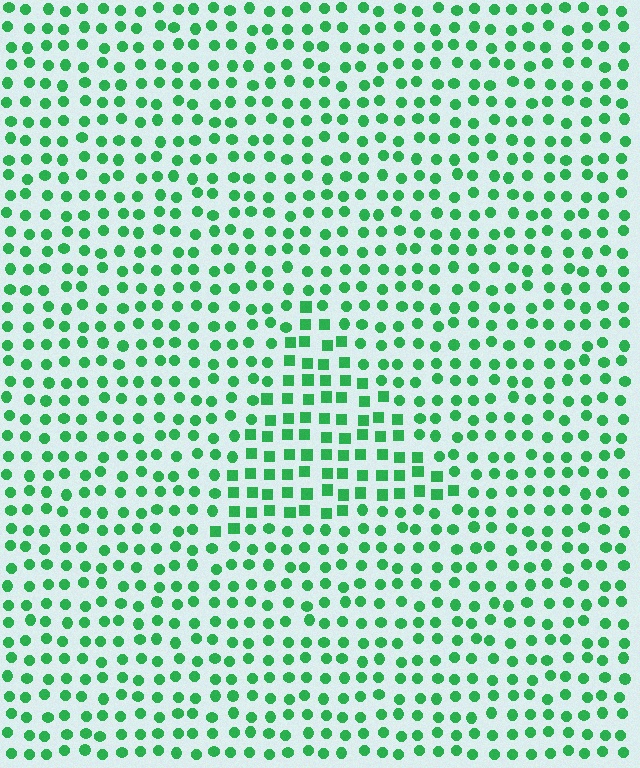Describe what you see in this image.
The image is filled with small green elements arranged in a uniform grid. A triangle-shaped region contains squares, while the surrounding area contains circles. The boundary is defined purely by the change in element shape.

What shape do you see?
I see a triangle.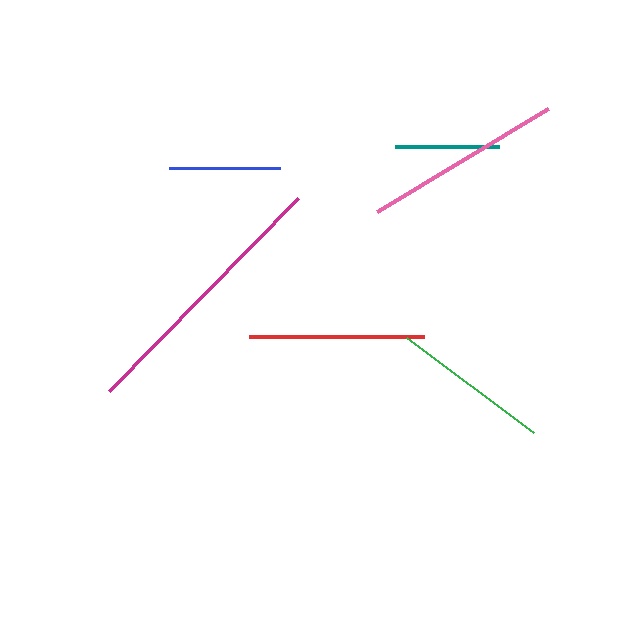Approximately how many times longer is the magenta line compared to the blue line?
The magenta line is approximately 2.4 times the length of the blue line.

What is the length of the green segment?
The green segment is approximately 158 pixels long.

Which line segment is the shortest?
The teal line is the shortest at approximately 104 pixels.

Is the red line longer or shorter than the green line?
The red line is longer than the green line.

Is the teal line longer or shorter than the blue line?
The blue line is longer than the teal line.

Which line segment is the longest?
The magenta line is the longest at approximately 270 pixels.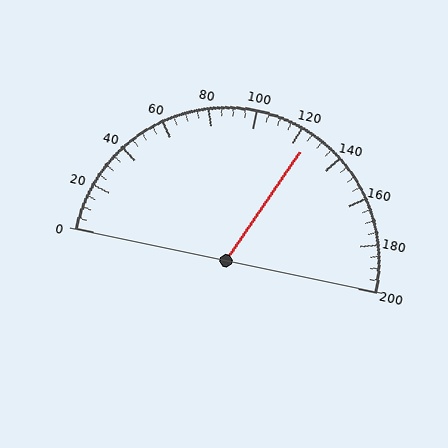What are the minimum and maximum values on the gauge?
The gauge ranges from 0 to 200.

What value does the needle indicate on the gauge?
The needle indicates approximately 125.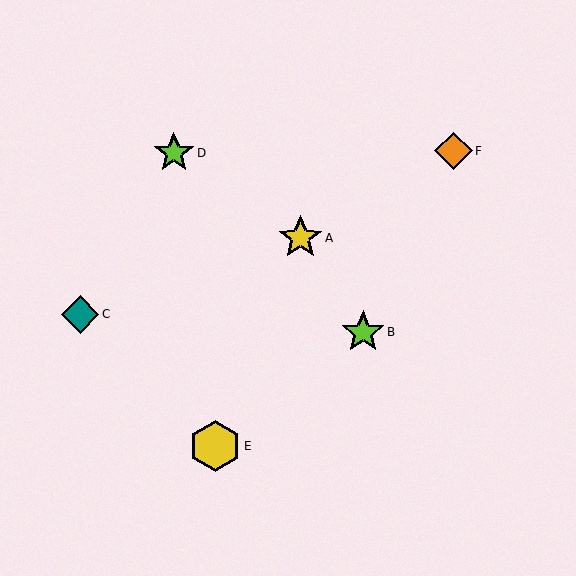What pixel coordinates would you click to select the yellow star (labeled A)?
Click at (300, 238) to select the yellow star A.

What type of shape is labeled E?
Shape E is a yellow hexagon.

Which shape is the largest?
The yellow hexagon (labeled E) is the largest.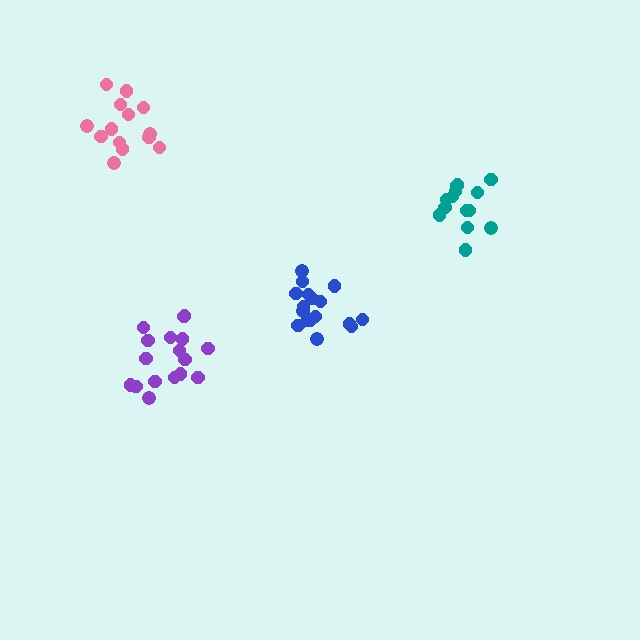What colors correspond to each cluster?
The clusters are colored: purple, blue, pink, teal.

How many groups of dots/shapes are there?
There are 4 groups.